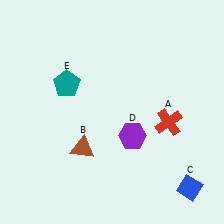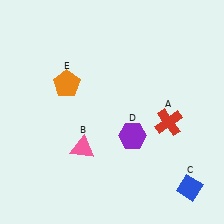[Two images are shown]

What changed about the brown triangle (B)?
In Image 1, B is brown. In Image 2, it changed to pink.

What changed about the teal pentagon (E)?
In Image 1, E is teal. In Image 2, it changed to orange.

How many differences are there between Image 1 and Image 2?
There are 2 differences between the two images.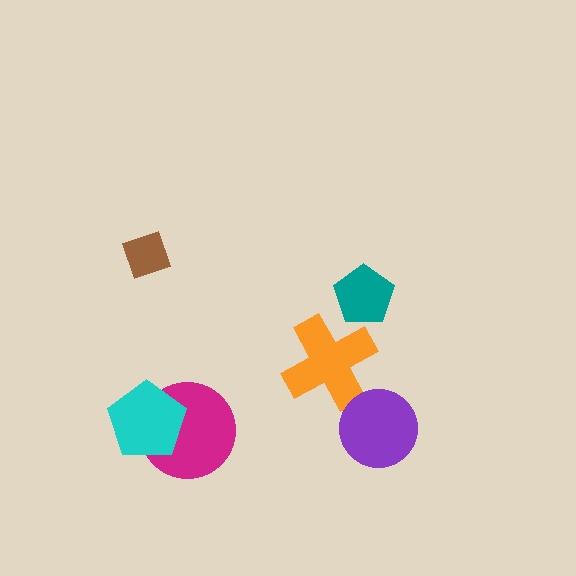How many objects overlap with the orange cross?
0 objects overlap with the orange cross.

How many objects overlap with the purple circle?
0 objects overlap with the purple circle.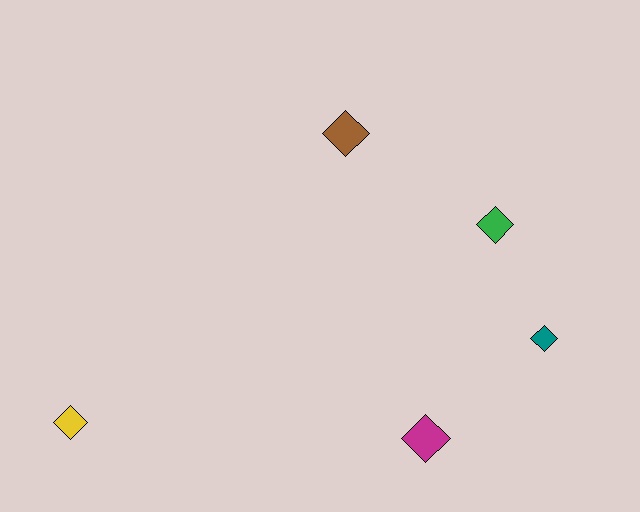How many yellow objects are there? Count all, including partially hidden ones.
There is 1 yellow object.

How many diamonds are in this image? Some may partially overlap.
There are 5 diamonds.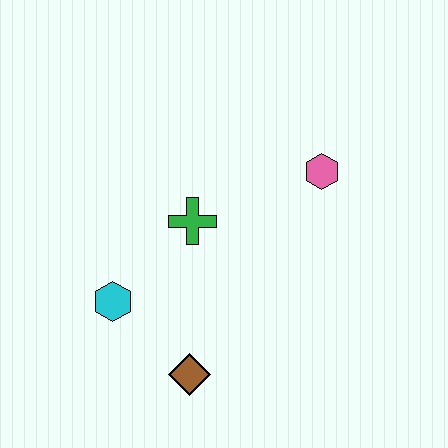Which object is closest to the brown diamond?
The cyan hexagon is closest to the brown diamond.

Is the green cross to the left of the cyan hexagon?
No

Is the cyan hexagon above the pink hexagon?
No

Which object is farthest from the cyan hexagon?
The pink hexagon is farthest from the cyan hexagon.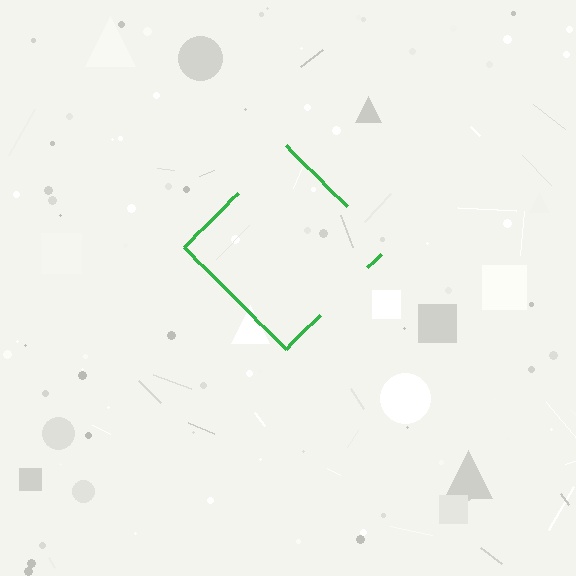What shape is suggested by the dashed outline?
The dashed outline suggests a diamond.